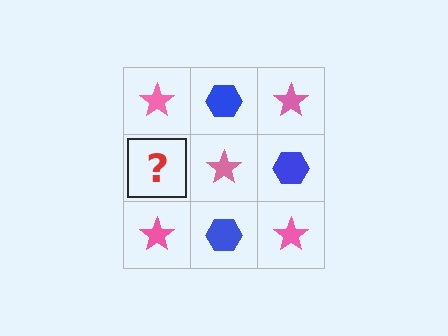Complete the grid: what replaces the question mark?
The question mark should be replaced with a blue hexagon.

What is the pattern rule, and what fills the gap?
The rule is that it alternates pink star and blue hexagon in a checkerboard pattern. The gap should be filled with a blue hexagon.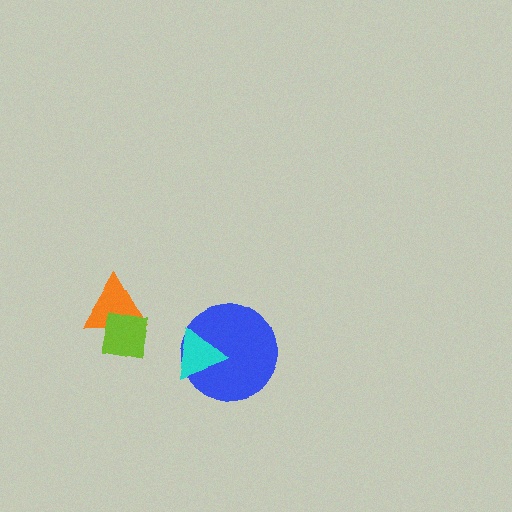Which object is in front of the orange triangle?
The lime square is in front of the orange triangle.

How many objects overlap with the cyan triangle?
1 object overlaps with the cyan triangle.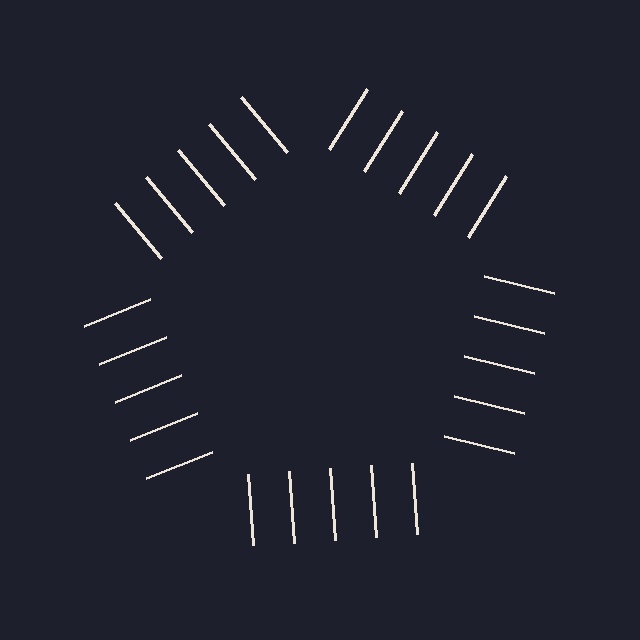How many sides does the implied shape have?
5 sides — the line-ends trace a pentagon.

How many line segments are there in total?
25 — 5 along each of the 5 edges.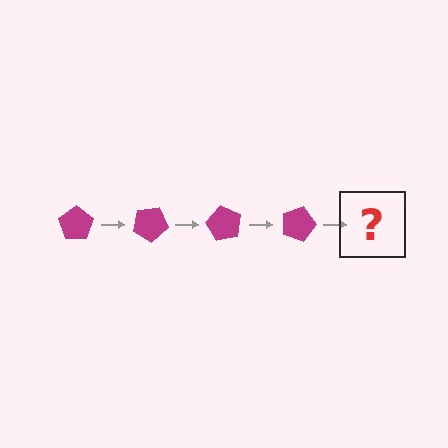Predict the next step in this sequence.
The next step is a magenta pentagon rotated 120 degrees.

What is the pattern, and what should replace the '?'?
The pattern is that the pentagon rotates 30 degrees each step. The '?' should be a magenta pentagon rotated 120 degrees.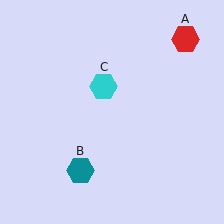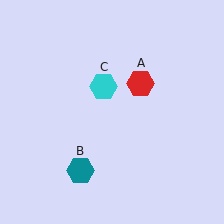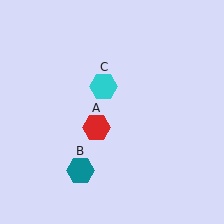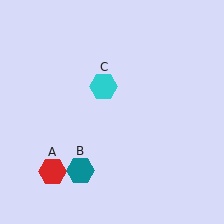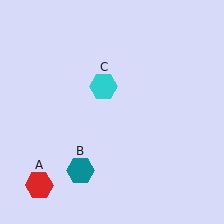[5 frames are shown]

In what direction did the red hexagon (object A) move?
The red hexagon (object A) moved down and to the left.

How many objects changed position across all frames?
1 object changed position: red hexagon (object A).